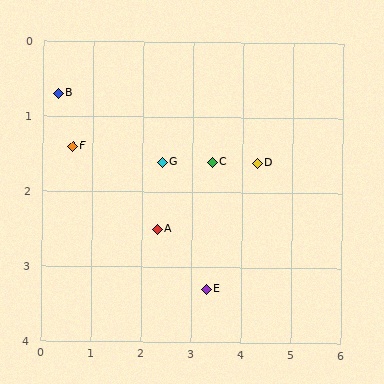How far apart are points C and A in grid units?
Points C and A are about 1.4 grid units apart.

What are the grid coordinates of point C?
Point C is at approximately (3.4, 1.6).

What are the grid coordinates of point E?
Point E is at approximately (3.3, 3.3).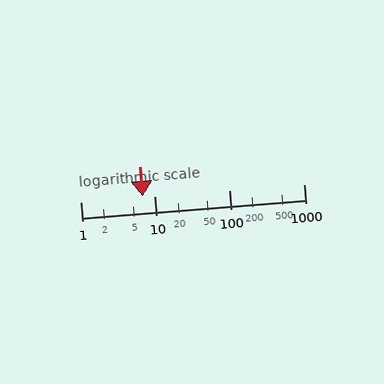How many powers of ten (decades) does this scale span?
The scale spans 3 decades, from 1 to 1000.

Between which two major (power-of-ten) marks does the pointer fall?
The pointer is between 1 and 10.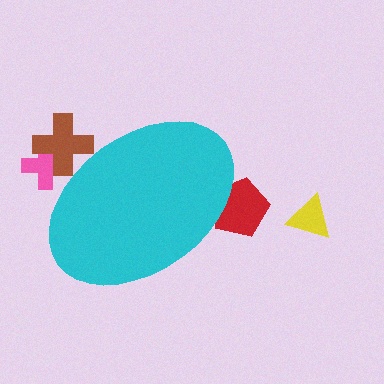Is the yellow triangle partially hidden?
No, the yellow triangle is fully visible.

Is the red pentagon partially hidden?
Yes, the red pentagon is partially hidden behind the cyan ellipse.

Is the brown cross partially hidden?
Yes, the brown cross is partially hidden behind the cyan ellipse.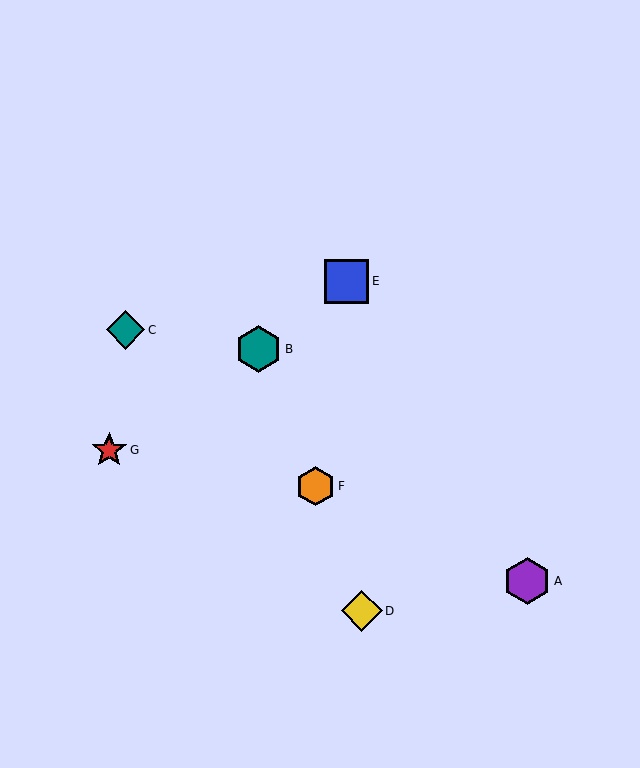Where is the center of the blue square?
The center of the blue square is at (347, 281).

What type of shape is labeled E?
Shape E is a blue square.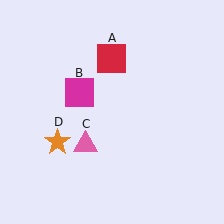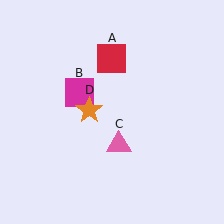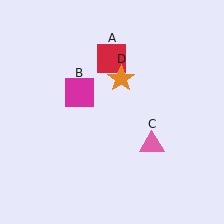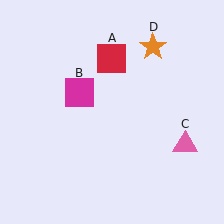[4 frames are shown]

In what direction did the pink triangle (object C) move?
The pink triangle (object C) moved right.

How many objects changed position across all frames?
2 objects changed position: pink triangle (object C), orange star (object D).